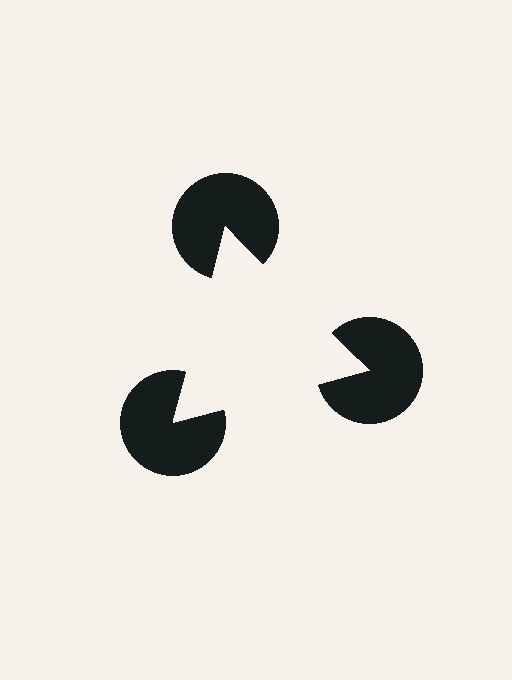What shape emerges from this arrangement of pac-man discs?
An illusory triangle — its edges are inferred from the aligned wedge cuts in the pac-man discs, not physically drawn.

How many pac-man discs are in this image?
There are 3 — one at each vertex of the illusory triangle.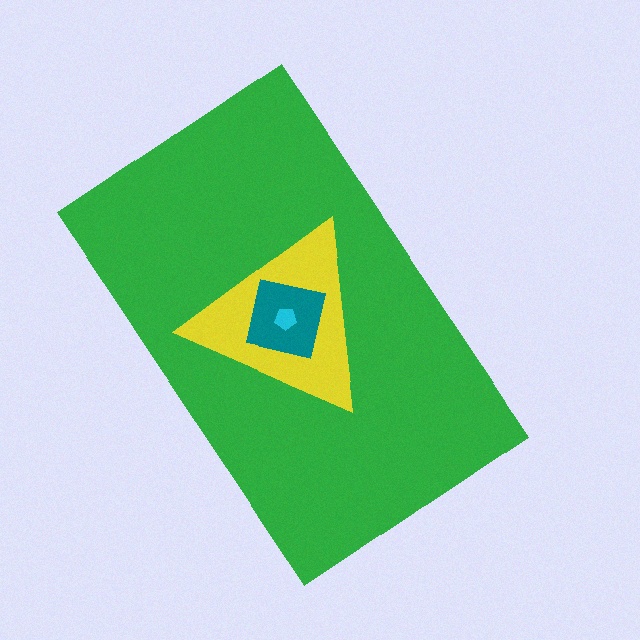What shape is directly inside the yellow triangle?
The teal square.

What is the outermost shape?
The green rectangle.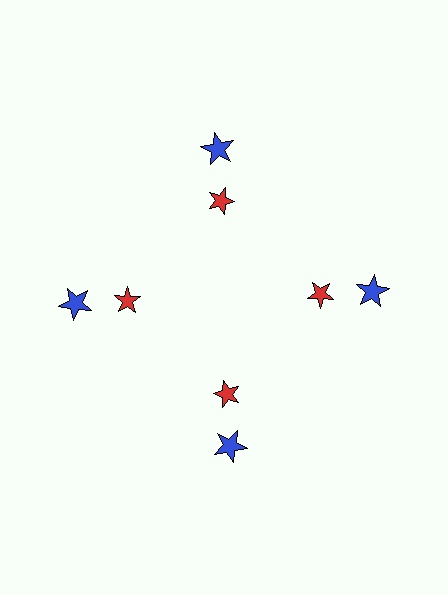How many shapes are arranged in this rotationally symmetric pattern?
There are 8 shapes, arranged in 4 groups of 2.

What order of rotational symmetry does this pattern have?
This pattern has 4-fold rotational symmetry.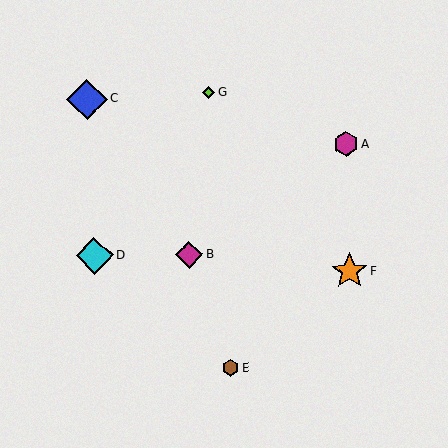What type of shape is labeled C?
Shape C is a blue diamond.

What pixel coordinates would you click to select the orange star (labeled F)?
Click at (349, 271) to select the orange star F.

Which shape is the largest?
The blue diamond (labeled C) is the largest.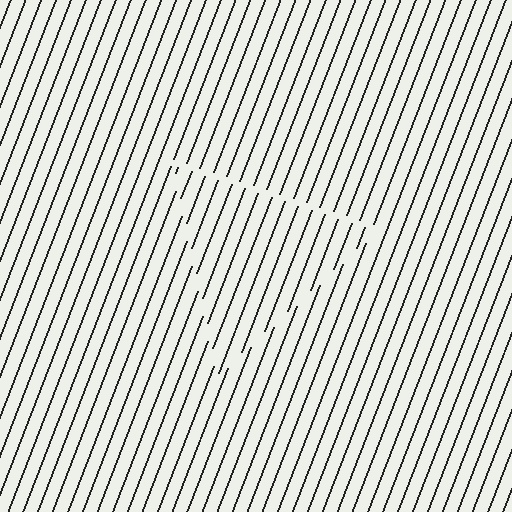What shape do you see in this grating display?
An illusory triangle. The interior of the shape contains the same grating, shifted by half a period — the contour is defined by the phase discontinuity where line-ends from the inner and outer gratings abut.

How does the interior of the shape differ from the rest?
The interior of the shape contains the same grating, shifted by half a period — the contour is defined by the phase discontinuity where line-ends from the inner and outer gratings abut.